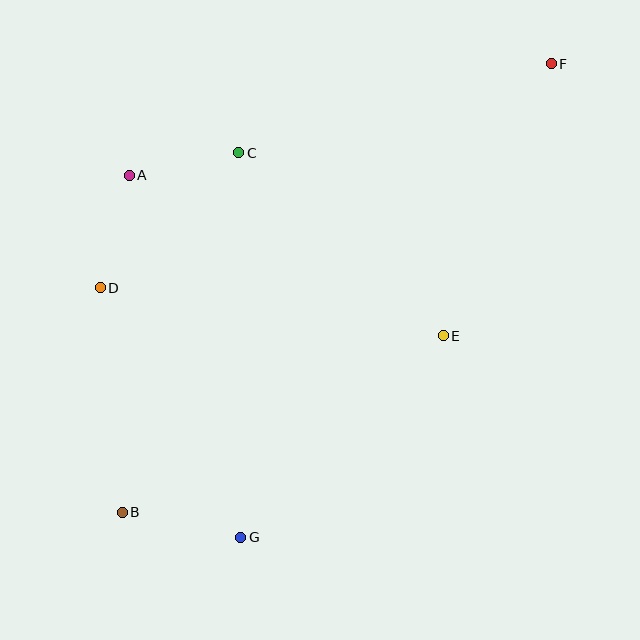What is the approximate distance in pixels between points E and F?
The distance between E and F is approximately 293 pixels.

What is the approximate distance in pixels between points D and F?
The distance between D and F is approximately 503 pixels.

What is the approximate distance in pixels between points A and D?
The distance between A and D is approximately 116 pixels.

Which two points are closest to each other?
Points A and C are closest to each other.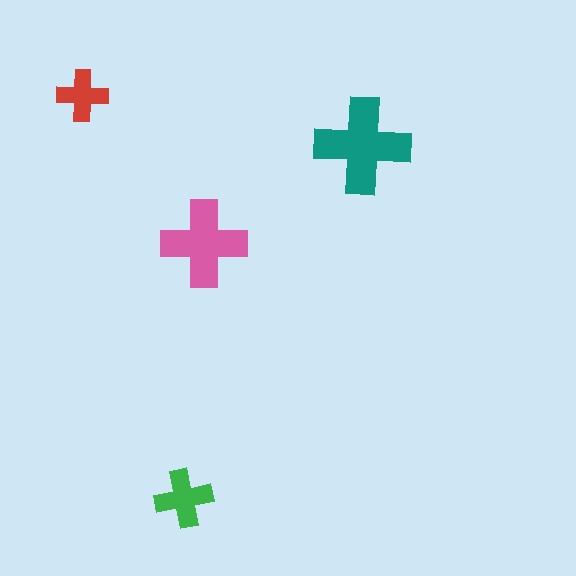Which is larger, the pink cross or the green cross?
The pink one.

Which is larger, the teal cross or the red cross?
The teal one.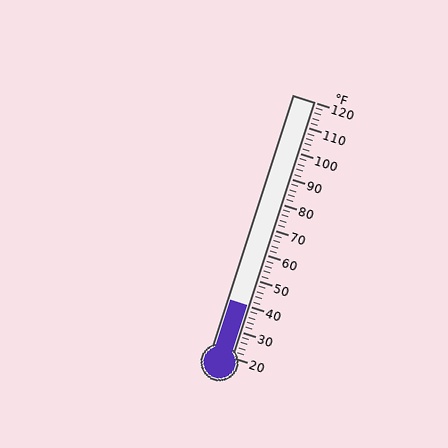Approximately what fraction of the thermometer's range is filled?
The thermometer is filled to approximately 20% of its range.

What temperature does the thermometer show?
The thermometer shows approximately 40°F.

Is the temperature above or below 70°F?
The temperature is below 70°F.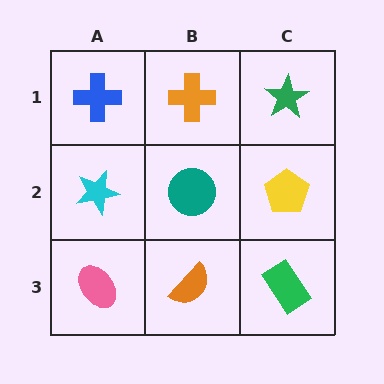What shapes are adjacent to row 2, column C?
A green star (row 1, column C), a green rectangle (row 3, column C), a teal circle (row 2, column B).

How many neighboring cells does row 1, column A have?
2.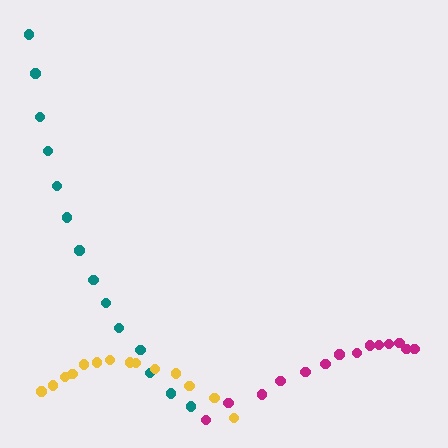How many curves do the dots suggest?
There are 3 distinct paths.